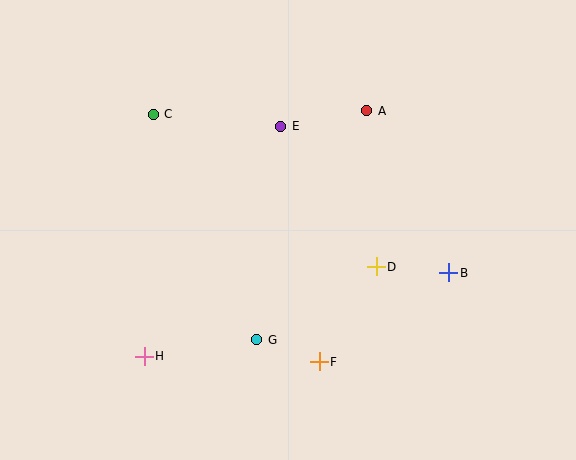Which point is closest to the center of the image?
Point D at (376, 267) is closest to the center.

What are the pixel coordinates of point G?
Point G is at (257, 340).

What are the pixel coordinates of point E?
Point E is at (281, 126).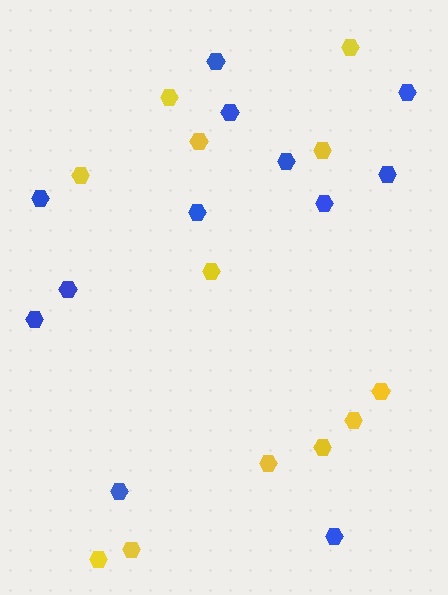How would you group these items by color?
There are 2 groups: one group of yellow hexagons (12) and one group of blue hexagons (12).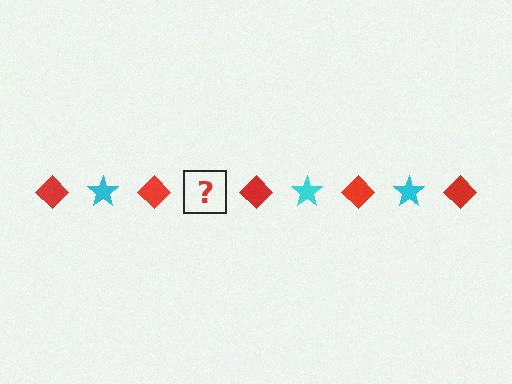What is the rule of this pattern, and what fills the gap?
The rule is that the pattern alternates between red diamond and cyan star. The gap should be filled with a cyan star.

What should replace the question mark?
The question mark should be replaced with a cyan star.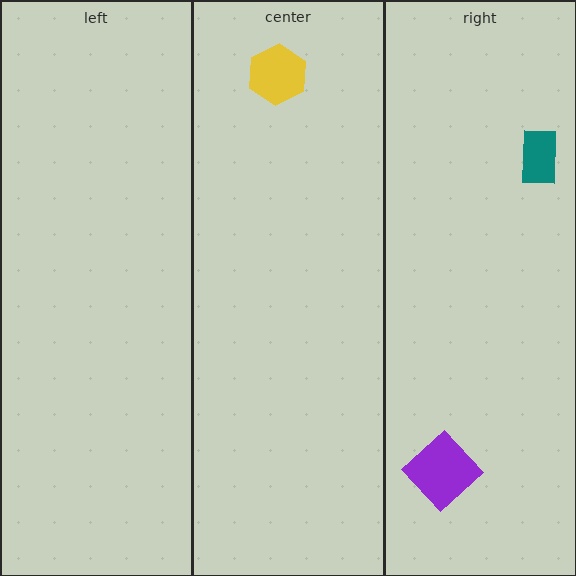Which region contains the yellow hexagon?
The center region.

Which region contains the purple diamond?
The right region.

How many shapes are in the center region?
1.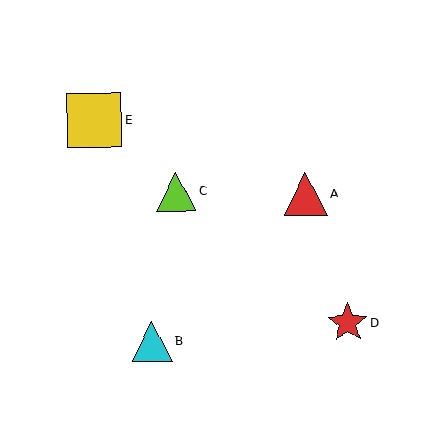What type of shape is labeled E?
Shape E is a yellow square.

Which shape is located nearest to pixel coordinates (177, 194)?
The lime triangle (labeled C) at (176, 192) is nearest to that location.